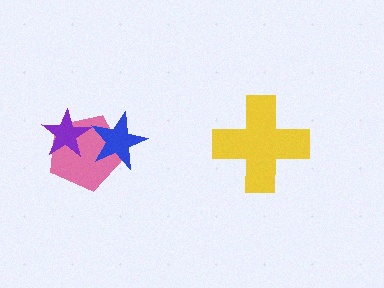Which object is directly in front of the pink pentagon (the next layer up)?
The blue star is directly in front of the pink pentagon.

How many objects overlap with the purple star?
1 object overlaps with the purple star.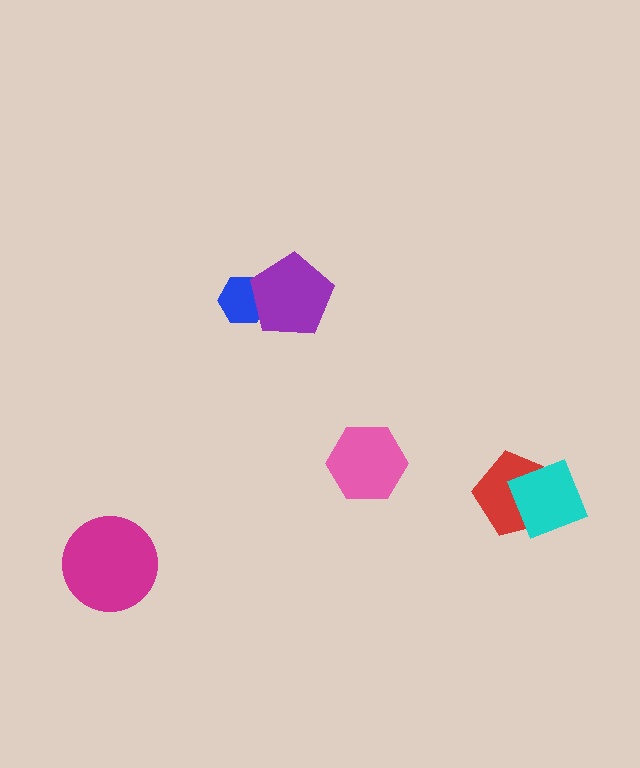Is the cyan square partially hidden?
No, no other shape covers it.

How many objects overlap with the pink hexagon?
0 objects overlap with the pink hexagon.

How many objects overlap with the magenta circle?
0 objects overlap with the magenta circle.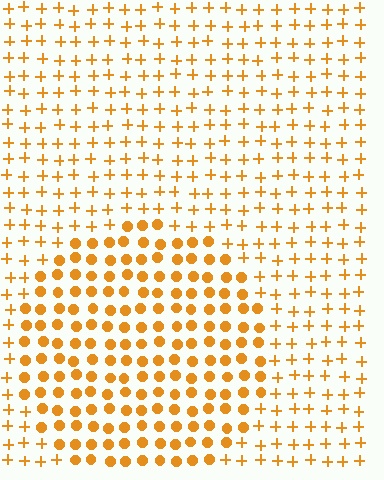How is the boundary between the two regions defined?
The boundary is defined by a change in element shape: circles inside vs. plus signs outside. All elements share the same color and spacing.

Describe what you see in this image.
The image is filled with small orange elements arranged in a uniform grid. A circle-shaped region contains circles, while the surrounding area contains plus signs. The boundary is defined purely by the change in element shape.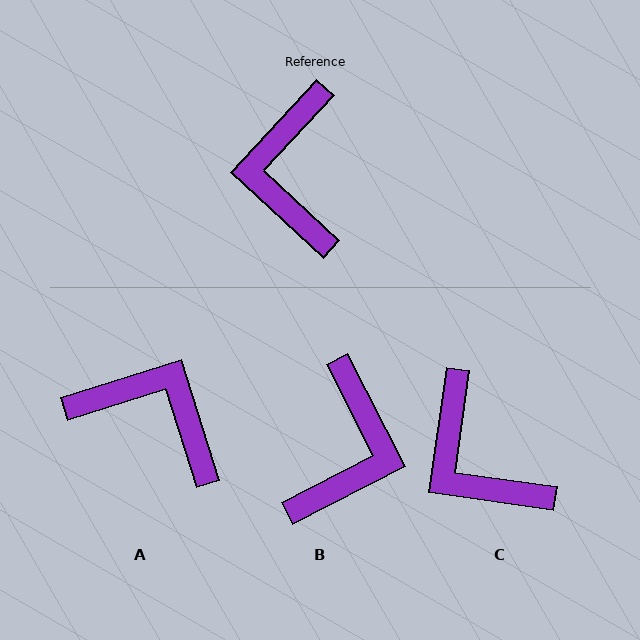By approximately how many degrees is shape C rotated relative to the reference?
Approximately 35 degrees counter-clockwise.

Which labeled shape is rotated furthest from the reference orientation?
B, about 160 degrees away.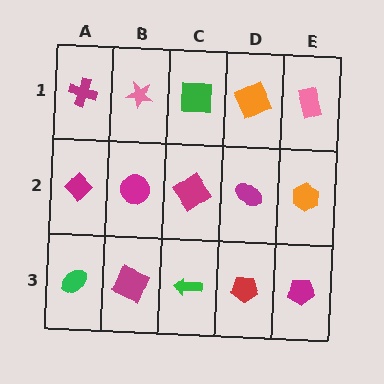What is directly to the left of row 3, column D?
A green arrow.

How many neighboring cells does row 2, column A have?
3.